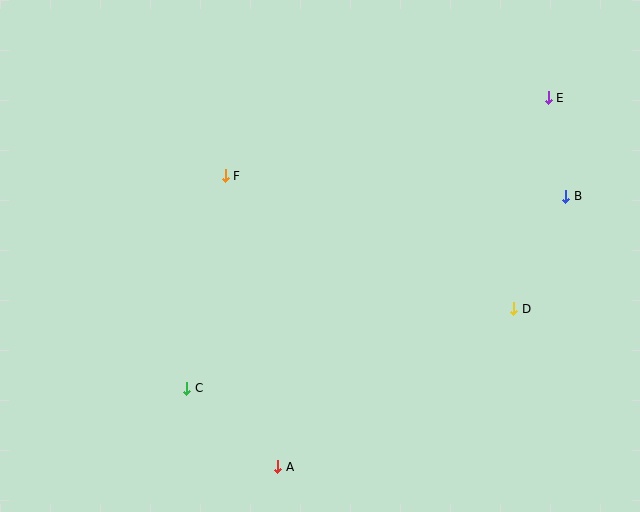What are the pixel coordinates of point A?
Point A is at (278, 467).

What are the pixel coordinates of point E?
Point E is at (548, 98).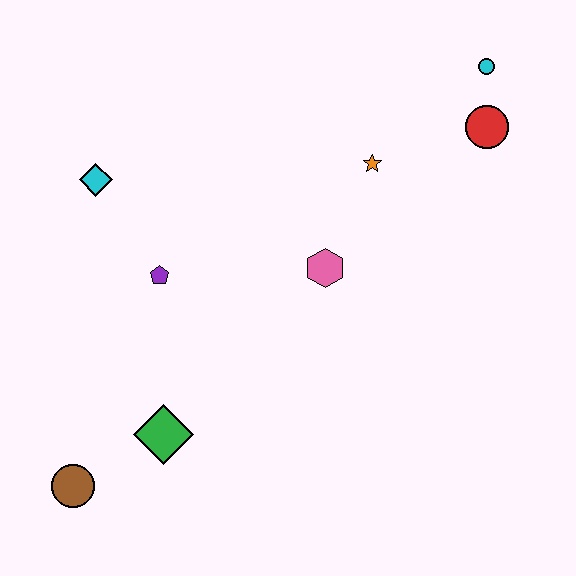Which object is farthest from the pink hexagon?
The brown circle is farthest from the pink hexagon.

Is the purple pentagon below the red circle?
Yes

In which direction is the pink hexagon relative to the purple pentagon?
The pink hexagon is to the right of the purple pentagon.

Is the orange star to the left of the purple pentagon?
No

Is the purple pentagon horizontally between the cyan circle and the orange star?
No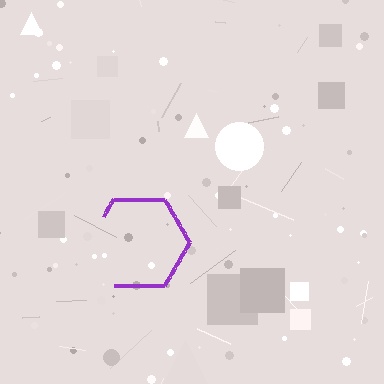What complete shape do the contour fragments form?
The contour fragments form a hexagon.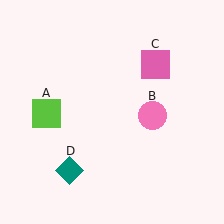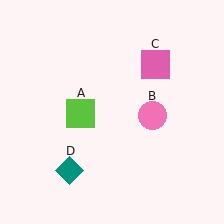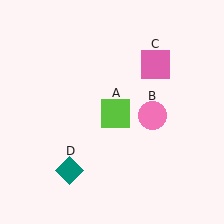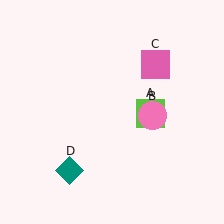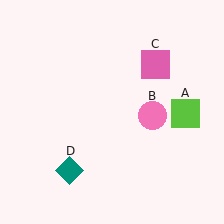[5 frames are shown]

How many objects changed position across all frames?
1 object changed position: lime square (object A).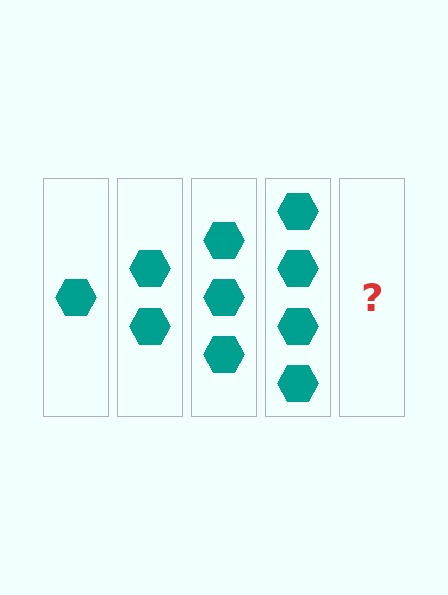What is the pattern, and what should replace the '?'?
The pattern is that each step adds one more hexagon. The '?' should be 5 hexagons.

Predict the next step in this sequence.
The next step is 5 hexagons.